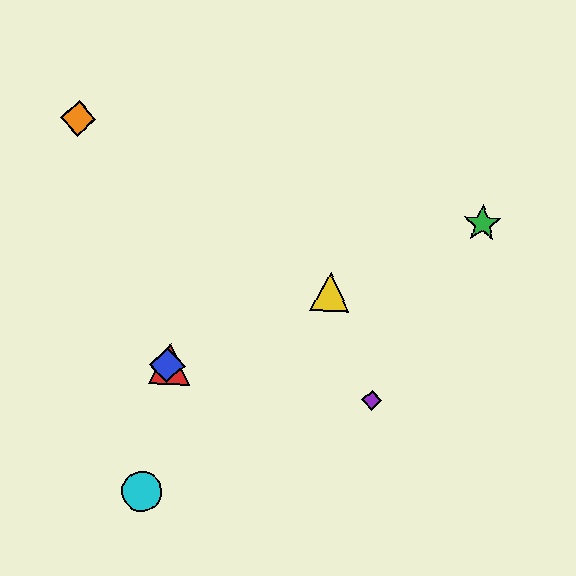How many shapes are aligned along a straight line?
4 shapes (the red triangle, the blue diamond, the green star, the yellow triangle) are aligned along a straight line.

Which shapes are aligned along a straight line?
The red triangle, the blue diamond, the green star, the yellow triangle are aligned along a straight line.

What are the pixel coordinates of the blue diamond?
The blue diamond is at (167, 365).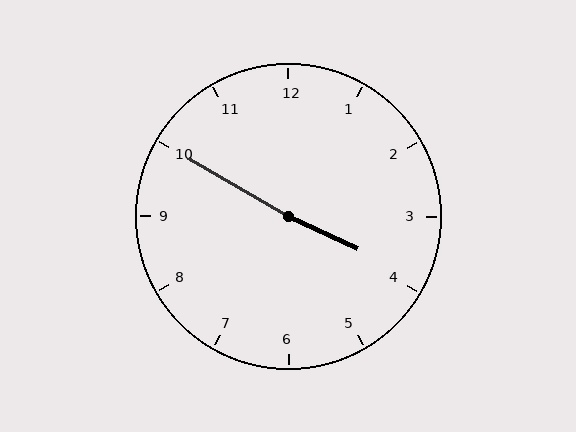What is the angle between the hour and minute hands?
Approximately 175 degrees.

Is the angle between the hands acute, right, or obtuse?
It is obtuse.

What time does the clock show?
3:50.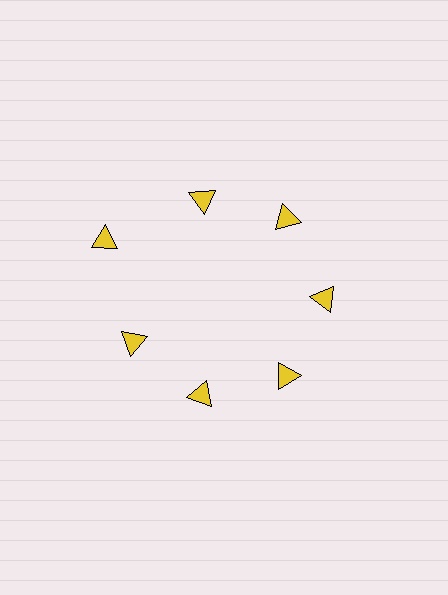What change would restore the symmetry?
The symmetry would be restored by moving it inward, back onto the ring so that all 7 triangles sit at equal angles and equal distance from the center.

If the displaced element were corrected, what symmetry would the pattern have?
It would have 7-fold rotational symmetry — the pattern would map onto itself every 51 degrees.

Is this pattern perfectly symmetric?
No. The 7 yellow triangles are arranged in a ring, but one element near the 10 o'clock position is pushed outward from the center, breaking the 7-fold rotational symmetry.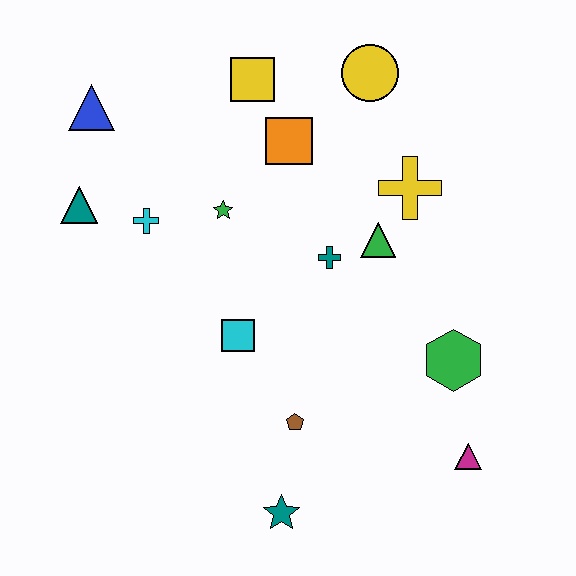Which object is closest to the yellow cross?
The green triangle is closest to the yellow cross.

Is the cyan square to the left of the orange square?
Yes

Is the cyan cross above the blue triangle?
No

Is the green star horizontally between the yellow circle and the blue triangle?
Yes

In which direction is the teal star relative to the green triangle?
The teal star is below the green triangle.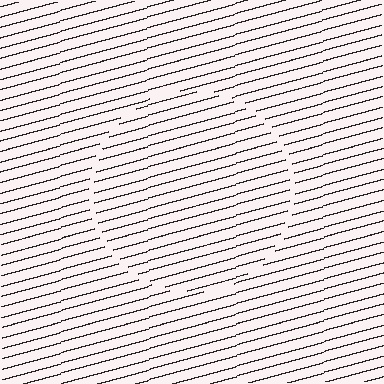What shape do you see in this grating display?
An illusory circle. The interior of the shape contains the same grating, shifted by half a period — the contour is defined by the phase discontinuity where line-ends from the inner and outer gratings abut.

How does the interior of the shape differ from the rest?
The interior of the shape contains the same grating, shifted by half a period — the contour is defined by the phase discontinuity where line-ends from the inner and outer gratings abut.